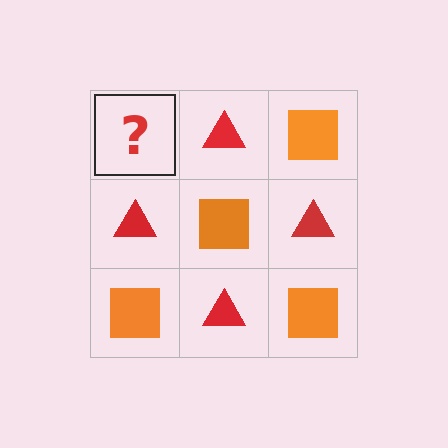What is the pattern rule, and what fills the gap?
The rule is that it alternates orange square and red triangle in a checkerboard pattern. The gap should be filled with an orange square.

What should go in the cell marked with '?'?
The missing cell should contain an orange square.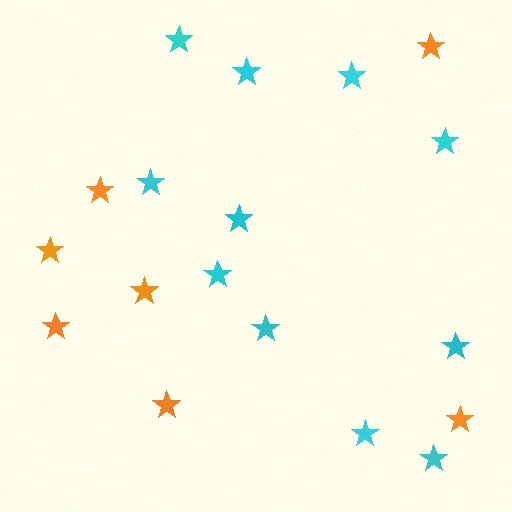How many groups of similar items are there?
There are 2 groups: one group of orange stars (7) and one group of cyan stars (11).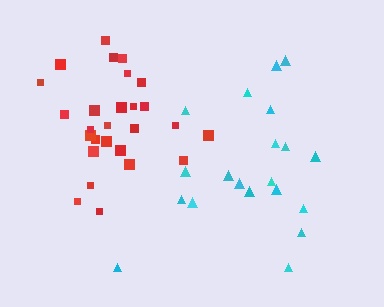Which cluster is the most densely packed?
Red.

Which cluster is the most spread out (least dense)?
Cyan.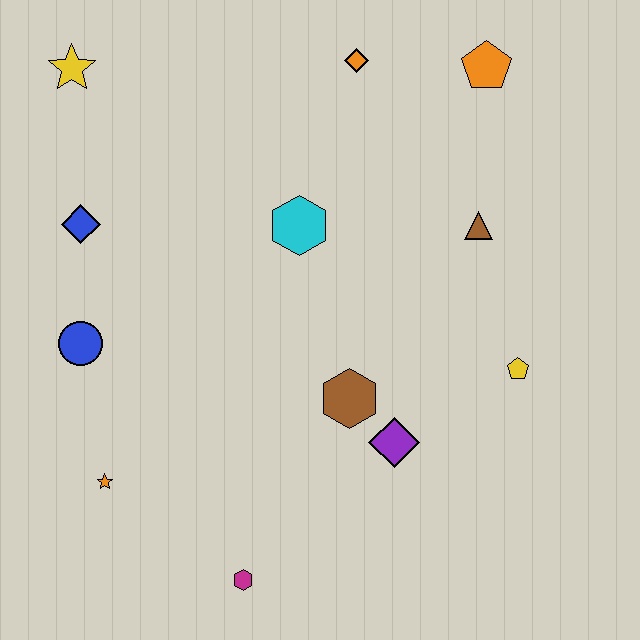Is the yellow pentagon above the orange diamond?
No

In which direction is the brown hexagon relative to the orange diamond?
The brown hexagon is below the orange diamond.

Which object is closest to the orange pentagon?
The orange diamond is closest to the orange pentagon.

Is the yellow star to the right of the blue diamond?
No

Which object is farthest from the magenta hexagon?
The orange pentagon is farthest from the magenta hexagon.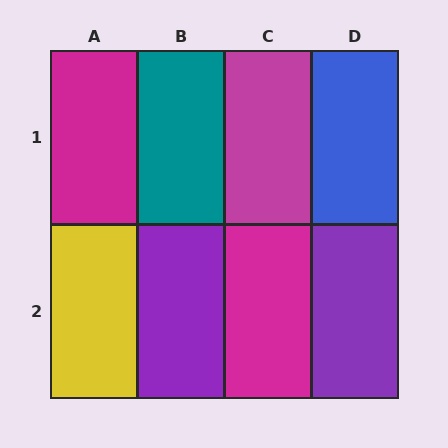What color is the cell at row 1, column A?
Magenta.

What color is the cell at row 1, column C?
Magenta.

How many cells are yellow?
1 cell is yellow.